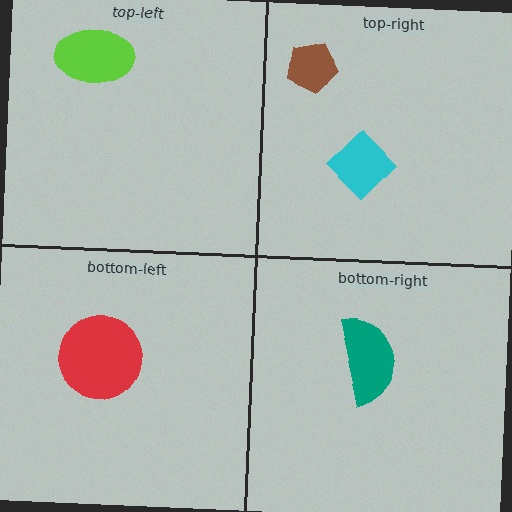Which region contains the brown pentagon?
The top-right region.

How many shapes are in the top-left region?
1.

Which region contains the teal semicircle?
The bottom-right region.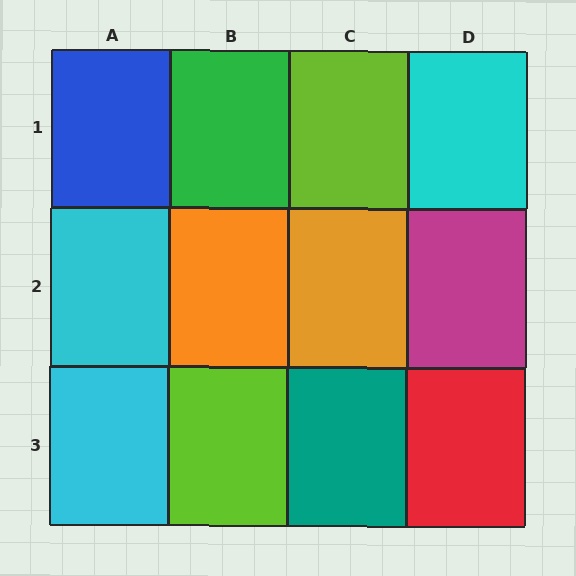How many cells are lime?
2 cells are lime.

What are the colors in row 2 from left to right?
Cyan, orange, orange, magenta.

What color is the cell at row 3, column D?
Red.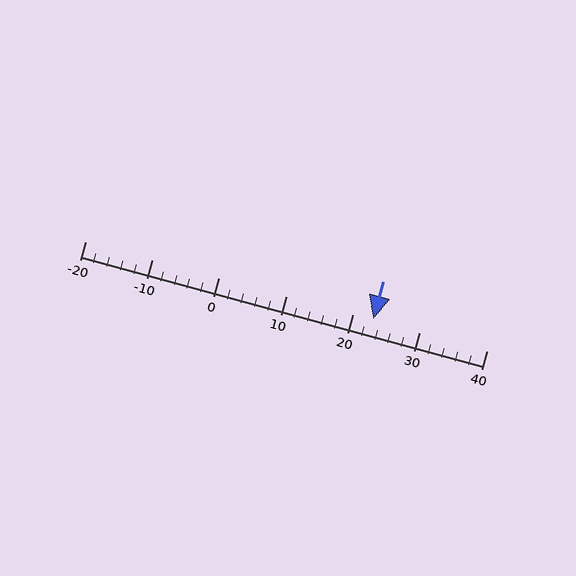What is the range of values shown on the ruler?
The ruler shows values from -20 to 40.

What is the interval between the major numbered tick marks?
The major tick marks are spaced 10 units apart.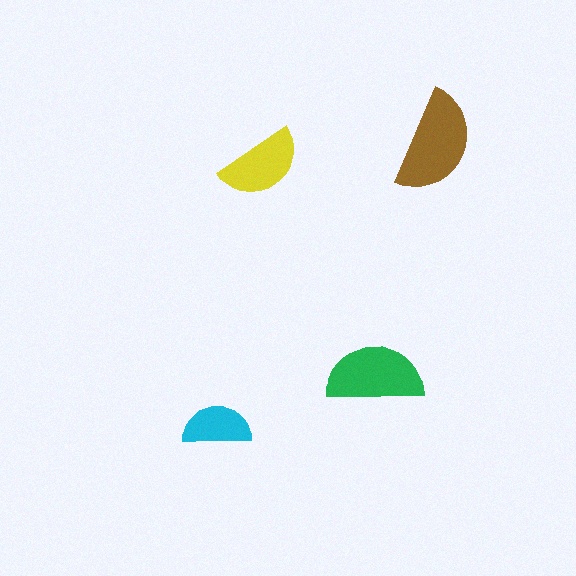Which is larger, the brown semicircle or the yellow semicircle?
The brown one.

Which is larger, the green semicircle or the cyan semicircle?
The green one.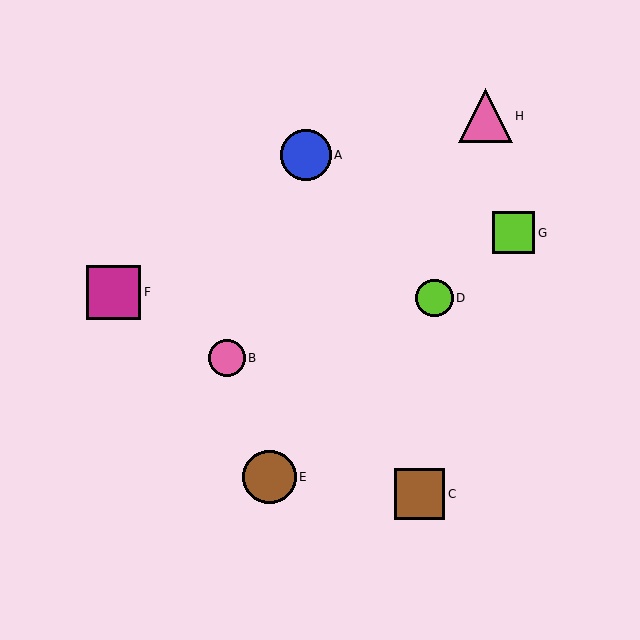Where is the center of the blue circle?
The center of the blue circle is at (306, 155).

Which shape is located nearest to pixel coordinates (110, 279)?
The magenta square (labeled F) at (114, 292) is nearest to that location.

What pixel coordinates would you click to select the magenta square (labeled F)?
Click at (114, 292) to select the magenta square F.